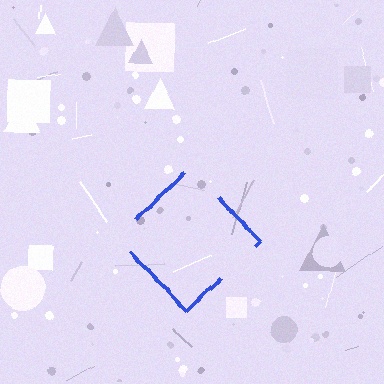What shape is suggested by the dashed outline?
The dashed outline suggests a diamond.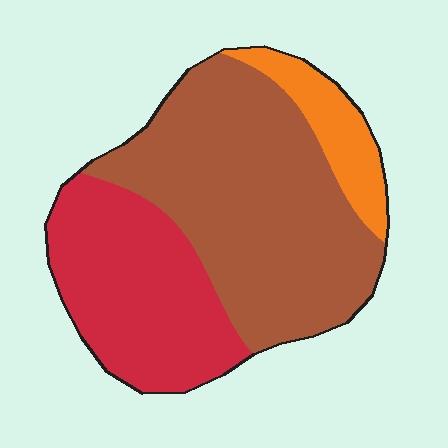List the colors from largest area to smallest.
From largest to smallest: brown, red, orange.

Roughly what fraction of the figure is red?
Red covers roughly 35% of the figure.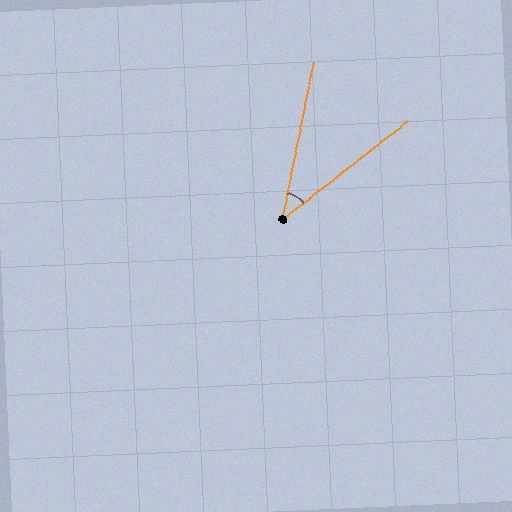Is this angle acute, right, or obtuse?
It is acute.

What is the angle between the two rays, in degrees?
Approximately 41 degrees.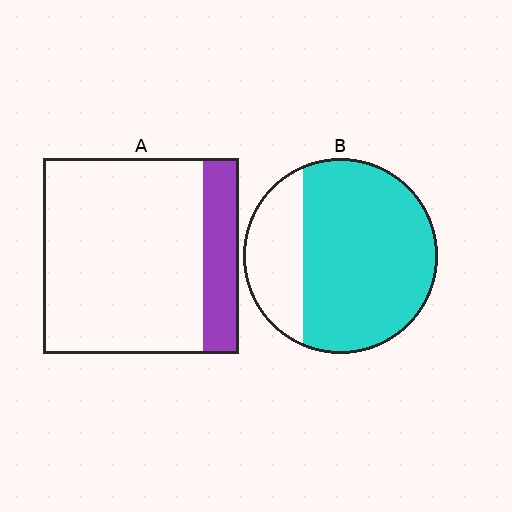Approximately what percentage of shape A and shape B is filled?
A is approximately 20% and B is approximately 75%.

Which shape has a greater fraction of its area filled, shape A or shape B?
Shape B.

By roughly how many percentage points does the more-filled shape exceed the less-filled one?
By roughly 55 percentage points (B over A).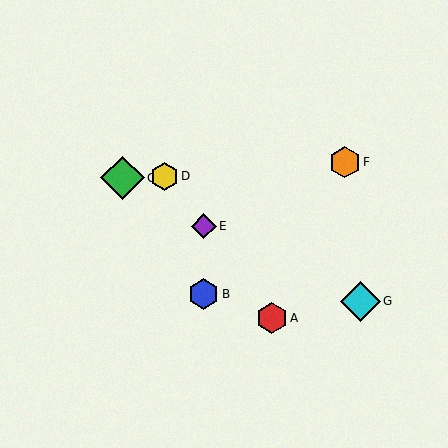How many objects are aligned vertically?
2 objects (B, E) are aligned vertically.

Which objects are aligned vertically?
Objects B, E are aligned vertically.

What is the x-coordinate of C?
Object C is at x≈123.